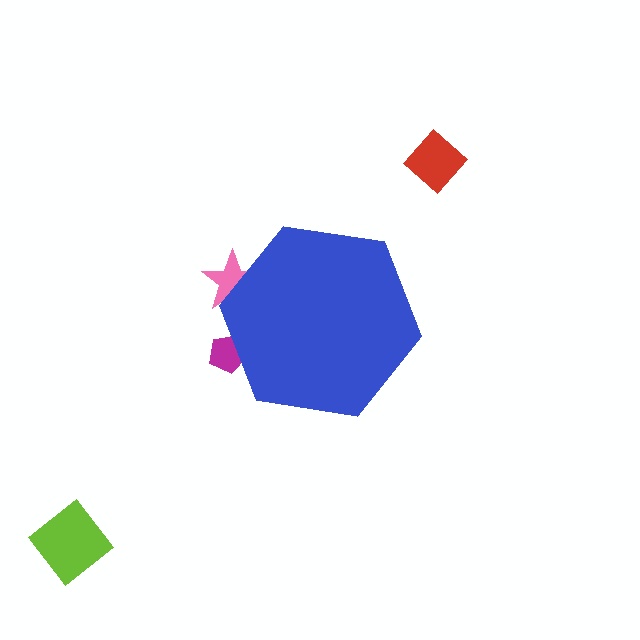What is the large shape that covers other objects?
A blue hexagon.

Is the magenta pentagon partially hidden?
Yes, the magenta pentagon is partially hidden behind the blue hexagon.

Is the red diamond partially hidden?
No, the red diamond is fully visible.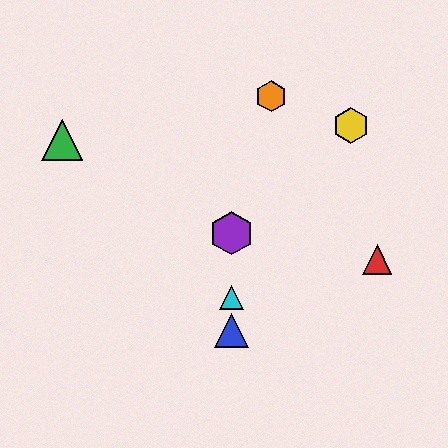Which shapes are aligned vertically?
The blue triangle, the purple hexagon, the cyan triangle are aligned vertically.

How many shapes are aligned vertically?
3 shapes (the blue triangle, the purple hexagon, the cyan triangle) are aligned vertically.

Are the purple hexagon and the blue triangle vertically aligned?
Yes, both are at x≈232.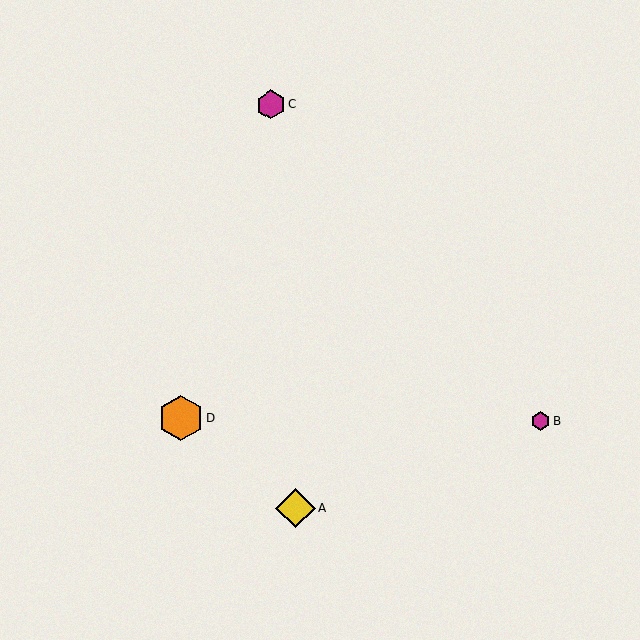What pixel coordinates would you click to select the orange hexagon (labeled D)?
Click at (181, 419) to select the orange hexagon D.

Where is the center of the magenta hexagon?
The center of the magenta hexagon is at (271, 105).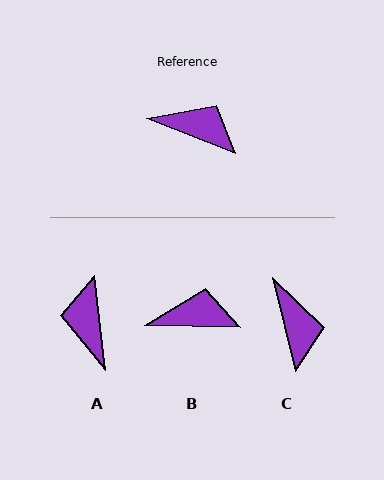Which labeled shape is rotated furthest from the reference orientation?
A, about 118 degrees away.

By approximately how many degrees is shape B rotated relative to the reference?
Approximately 21 degrees counter-clockwise.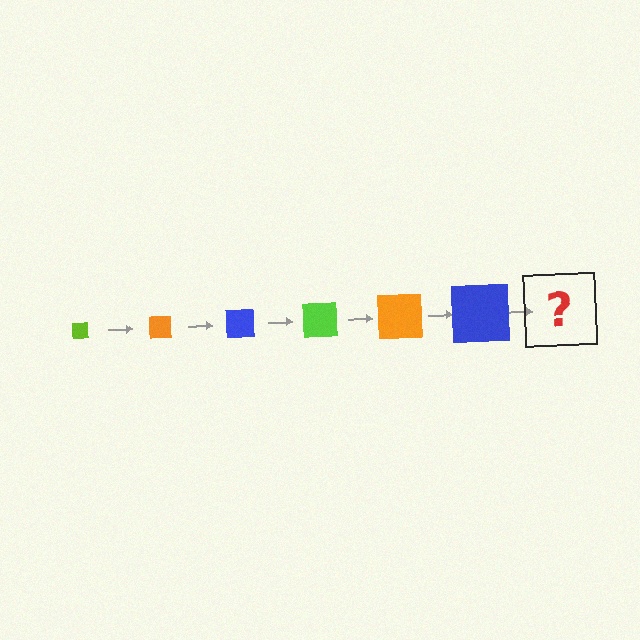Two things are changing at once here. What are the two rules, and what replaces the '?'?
The two rules are that the square grows larger each step and the color cycles through lime, orange, and blue. The '?' should be a lime square, larger than the previous one.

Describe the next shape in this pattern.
It should be a lime square, larger than the previous one.